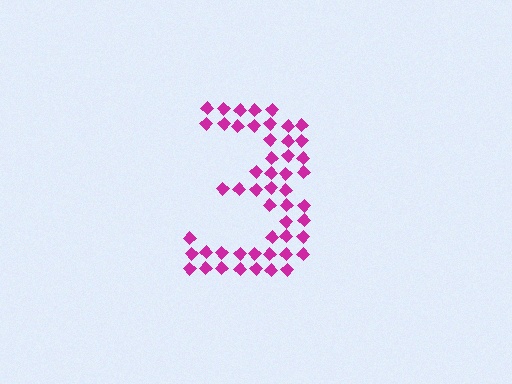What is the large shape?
The large shape is the digit 3.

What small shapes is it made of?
It is made of small diamonds.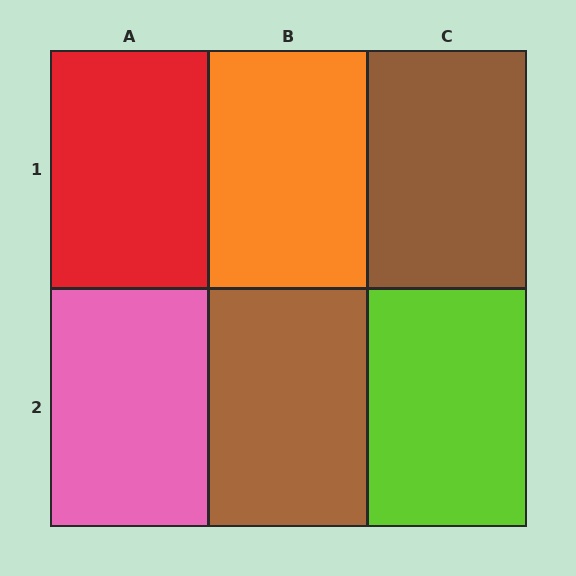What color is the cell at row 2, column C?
Lime.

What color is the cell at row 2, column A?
Pink.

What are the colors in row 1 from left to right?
Red, orange, brown.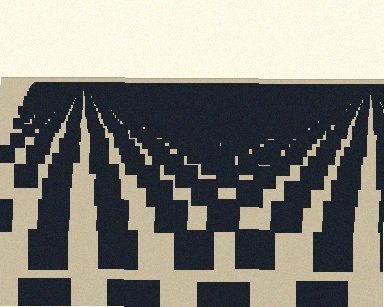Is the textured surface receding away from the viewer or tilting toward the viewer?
The surface is receding away from the viewer. Texture elements get smaller and denser toward the top.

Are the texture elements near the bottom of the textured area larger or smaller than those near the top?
Larger. Near the bottom, elements are closer to the viewer and appear at a bigger on-screen size.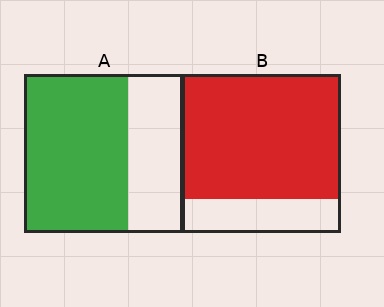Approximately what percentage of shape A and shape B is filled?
A is approximately 65% and B is approximately 80%.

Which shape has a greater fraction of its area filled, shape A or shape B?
Shape B.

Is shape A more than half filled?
Yes.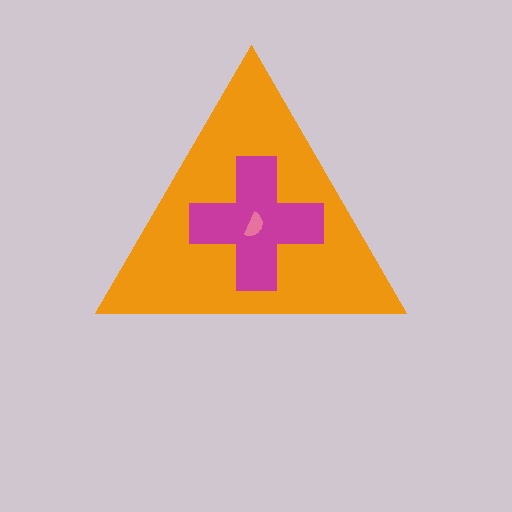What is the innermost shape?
The pink semicircle.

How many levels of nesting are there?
3.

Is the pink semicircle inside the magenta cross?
Yes.